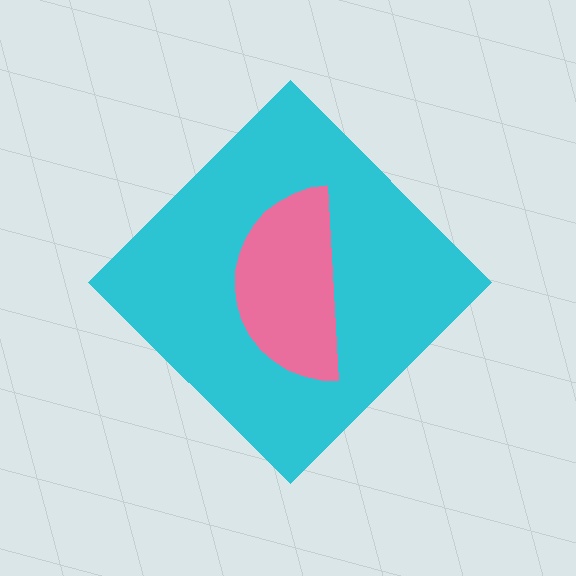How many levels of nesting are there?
2.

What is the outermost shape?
The cyan diamond.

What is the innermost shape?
The pink semicircle.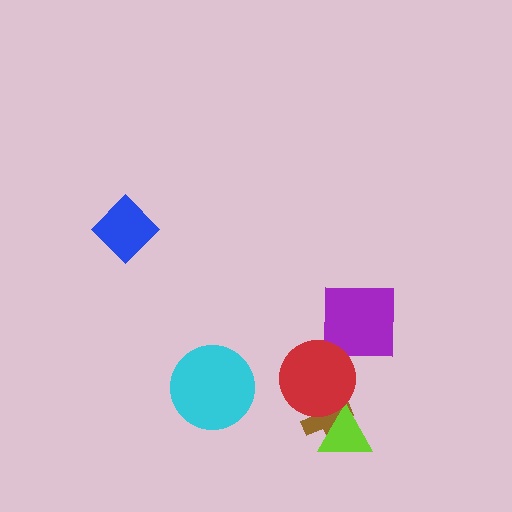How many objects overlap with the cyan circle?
0 objects overlap with the cyan circle.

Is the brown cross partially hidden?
Yes, it is partially covered by another shape.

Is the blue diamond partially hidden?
No, no other shape covers it.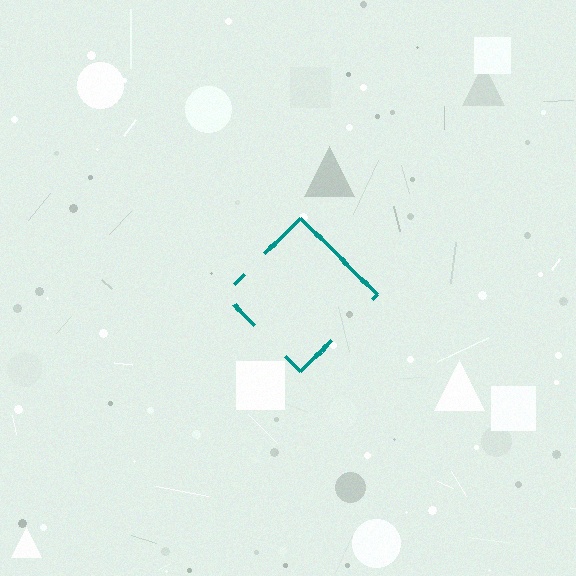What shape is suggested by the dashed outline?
The dashed outline suggests a diamond.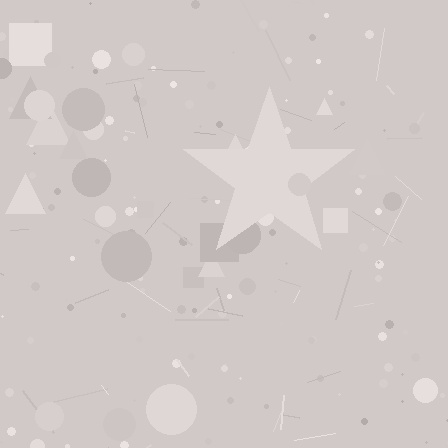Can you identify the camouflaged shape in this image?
The camouflaged shape is a star.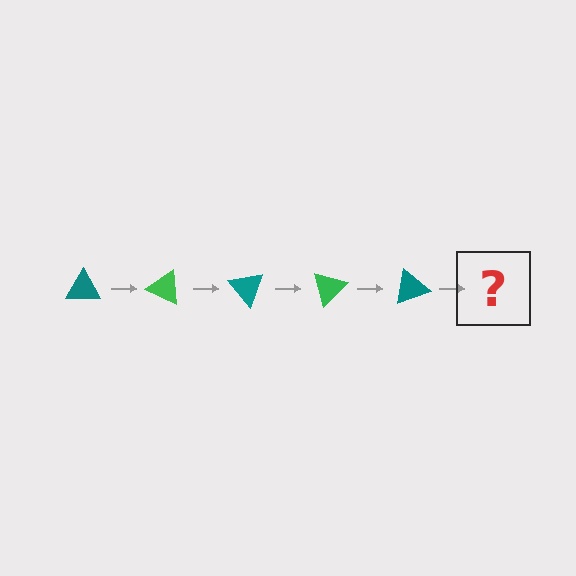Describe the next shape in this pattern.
It should be a green triangle, rotated 125 degrees from the start.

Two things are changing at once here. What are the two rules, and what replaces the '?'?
The two rules are that it rotates 25 degrees each step and the color cycles through teal and green. The '?' should be a green triangle, rotated 125 degrees from the start.